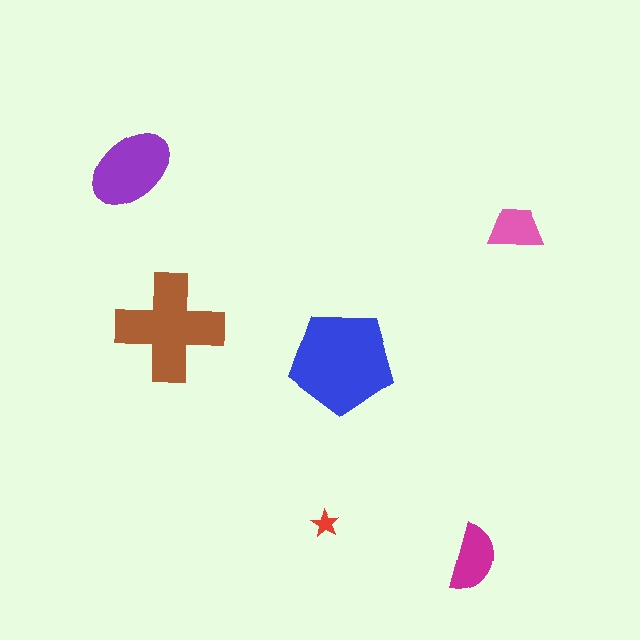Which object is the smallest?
The red star.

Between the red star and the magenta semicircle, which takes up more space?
The magenta semicircle.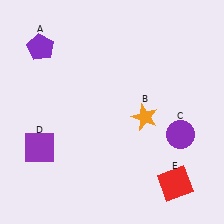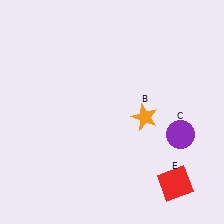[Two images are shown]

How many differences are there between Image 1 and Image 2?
There are 2 differences between the two images.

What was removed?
The purple square (D), the purple pentagon (A) were removed in Image 2.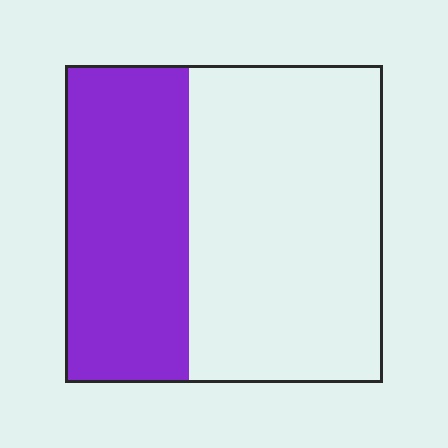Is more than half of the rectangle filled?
No.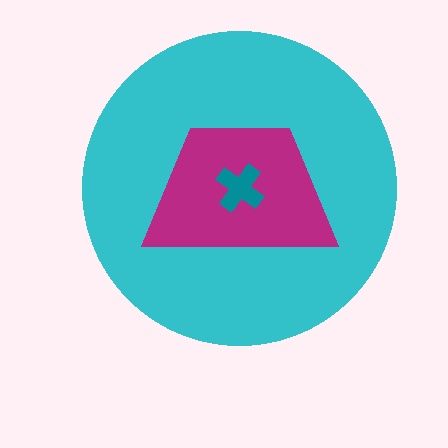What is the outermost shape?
The cyan circle.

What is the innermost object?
The teal cross.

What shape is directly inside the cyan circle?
The magenta trapezoid.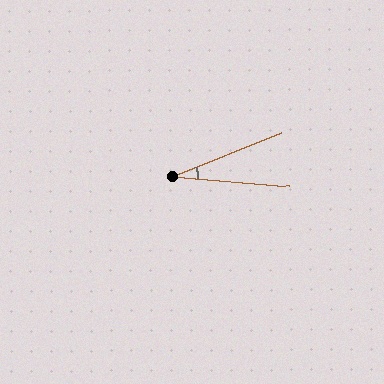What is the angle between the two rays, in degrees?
Approximately 27 degrees.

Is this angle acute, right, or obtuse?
It is acute.